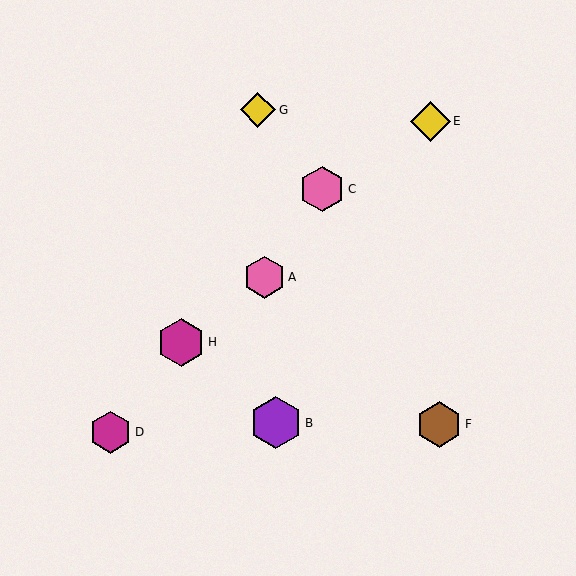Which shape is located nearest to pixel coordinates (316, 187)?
The pink hexagon (labeled C) at (322, 189) is nearest to that location.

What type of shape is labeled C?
Shape C is a pink hexagon.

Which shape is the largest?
The purple hexagon (labeled B) is the largest.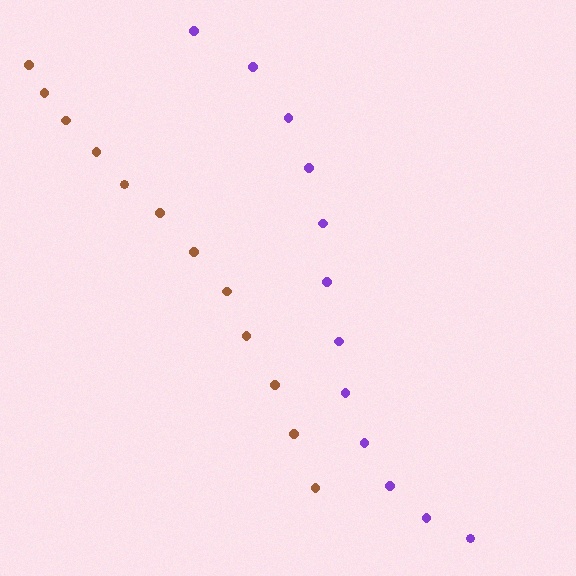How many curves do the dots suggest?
There are 2 distinct paths.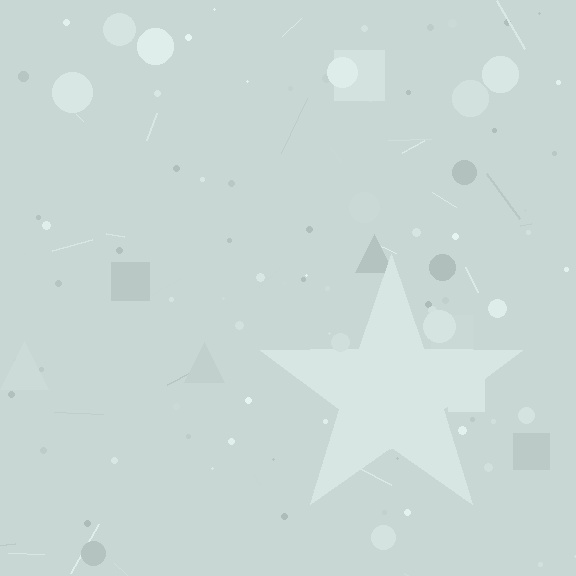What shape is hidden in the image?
A star is hidden in the image.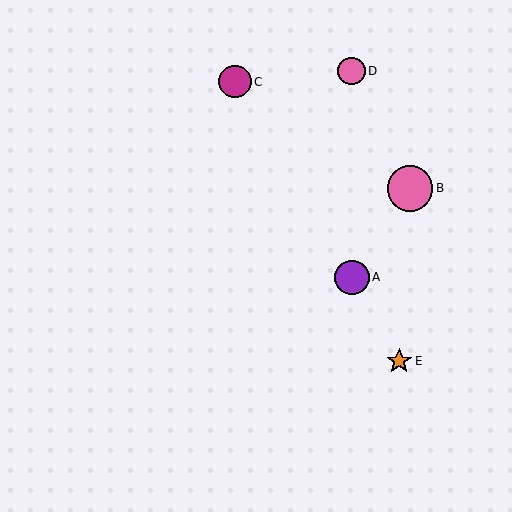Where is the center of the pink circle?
The center of the pink circle is at (410, 188).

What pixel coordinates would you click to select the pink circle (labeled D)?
Click at (351, 71) to select the pink circle D.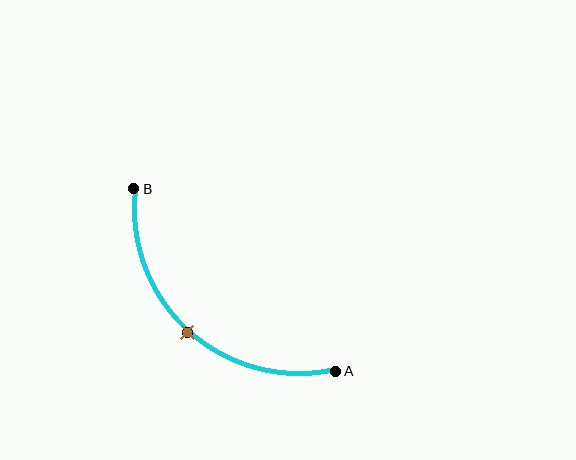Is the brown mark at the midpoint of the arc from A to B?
Yes. The brown mark lies on the arc at equal arc-length from both A and B — it is the arc midpoint.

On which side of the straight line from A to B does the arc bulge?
The arc bulges below and to the left of the straight line connecting A and B.